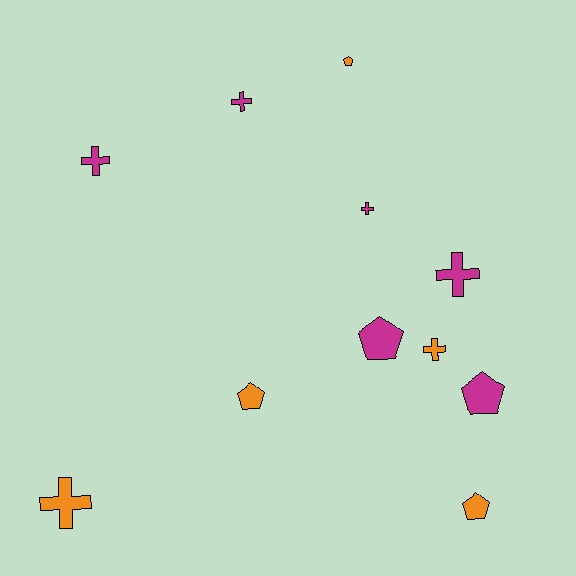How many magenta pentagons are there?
There are 2 magenta pentagons.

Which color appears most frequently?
Magenta, with 6 objects.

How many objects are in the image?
There are 11 objects.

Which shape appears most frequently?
Cross, with 6 objects.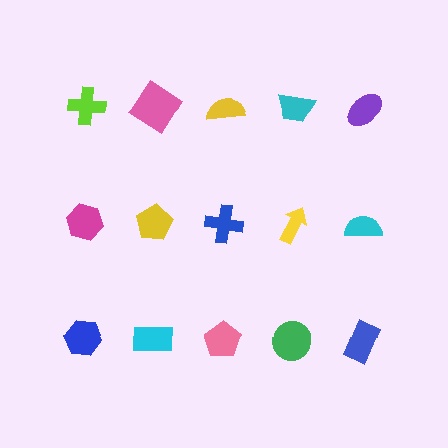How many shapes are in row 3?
5 shapes.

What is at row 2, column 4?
A yellow arrow.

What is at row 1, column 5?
A purple ellipse.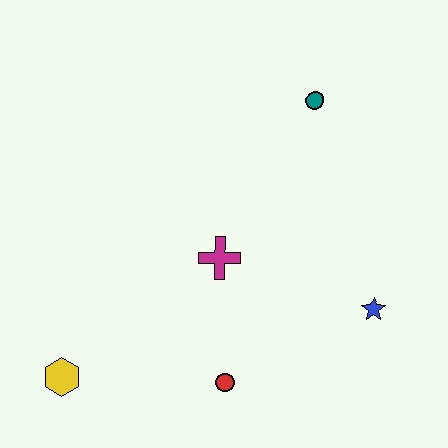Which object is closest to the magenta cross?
The red circle is closest to the magenta cross.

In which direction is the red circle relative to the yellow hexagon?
The red circle is to the right of the yellow hexagon.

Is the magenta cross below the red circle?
No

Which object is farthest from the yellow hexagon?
The teal circle is farthest from the yellow hexagon.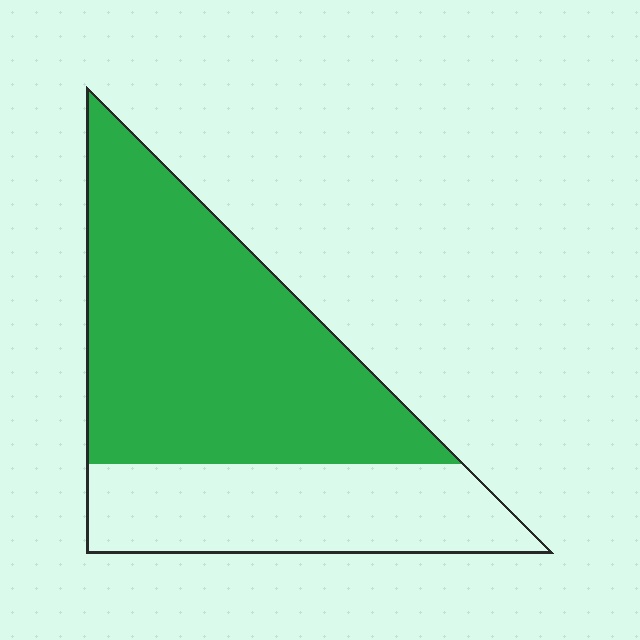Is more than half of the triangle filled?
Yes.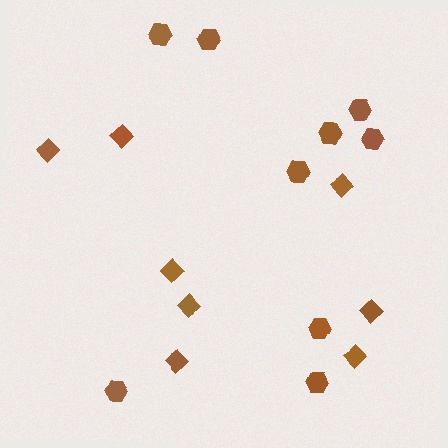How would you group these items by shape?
There are 2 groups: one group of diamonds (8) and one group of hexagons (9).